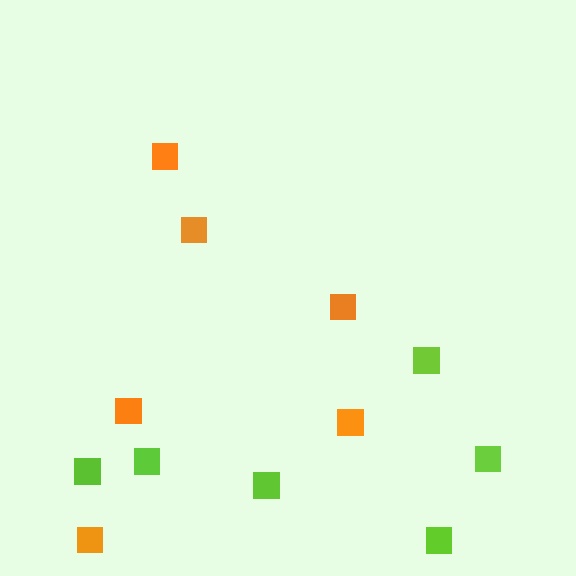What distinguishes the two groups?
There are 2 groups: one group of orange squares (6) and one group of lime squares (6).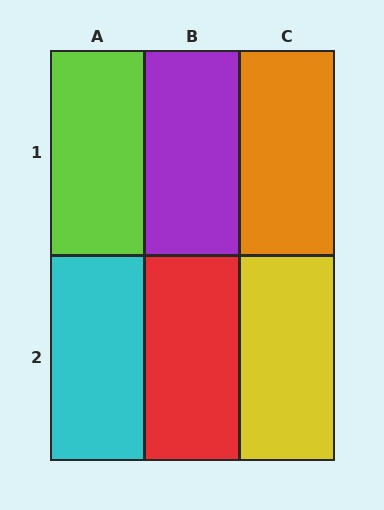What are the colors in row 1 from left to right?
Lime, purple, orange.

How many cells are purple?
1 cell is purple.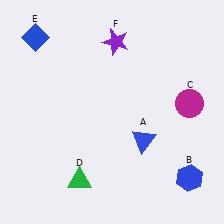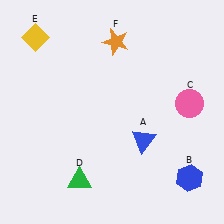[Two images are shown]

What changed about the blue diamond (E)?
In Image 1, E is blue. In Image 2, it changed to yellow.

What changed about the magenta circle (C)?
In Image 1, C is magenta. In Image 2, it changed to pink.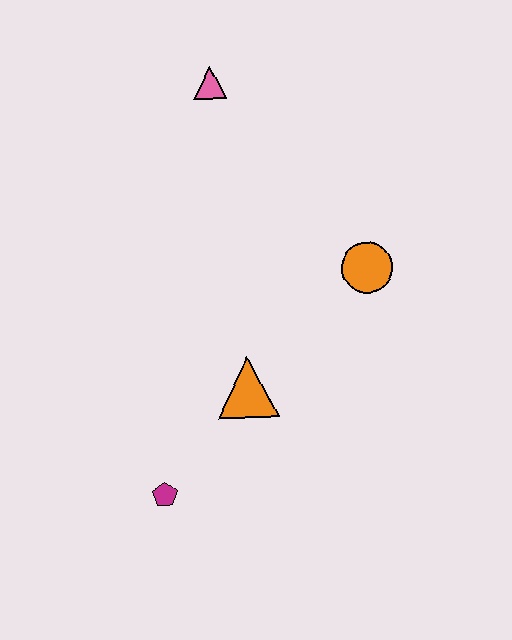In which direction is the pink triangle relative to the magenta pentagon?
The pink triangle is above the magenta pentagon.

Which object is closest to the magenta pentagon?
The orange triangle is closest to the magenta pentagon.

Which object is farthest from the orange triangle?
The pink triangle is farthest from the orange triangle.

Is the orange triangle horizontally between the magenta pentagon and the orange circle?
Yes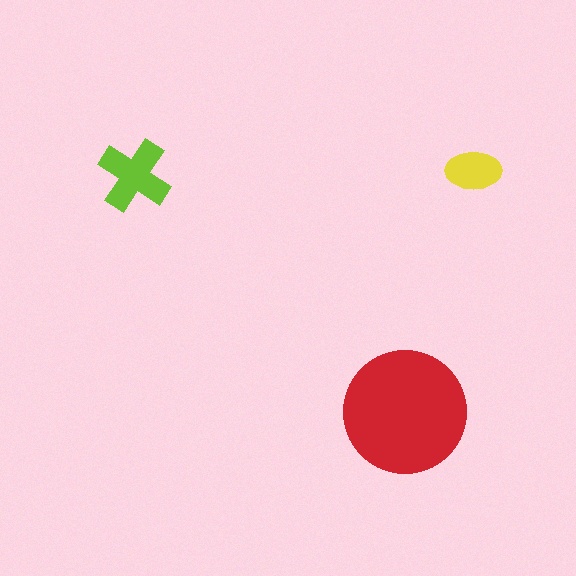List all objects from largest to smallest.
The red circle, the lime cross, the yellow ellipse.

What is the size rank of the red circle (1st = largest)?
1st.